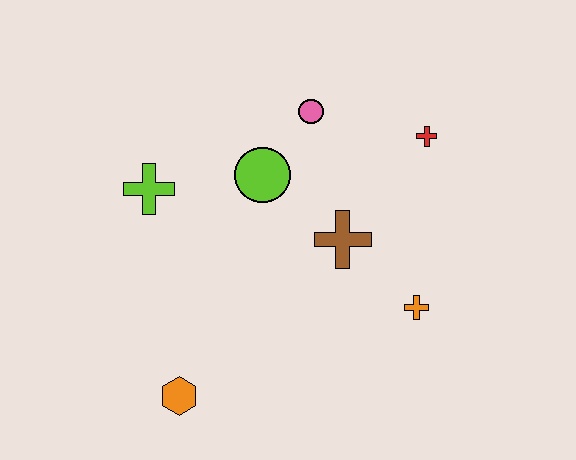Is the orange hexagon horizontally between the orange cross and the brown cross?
No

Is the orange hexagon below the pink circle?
Yes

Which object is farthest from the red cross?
The orange hexagon is farthest from the red cross.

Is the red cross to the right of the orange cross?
Yes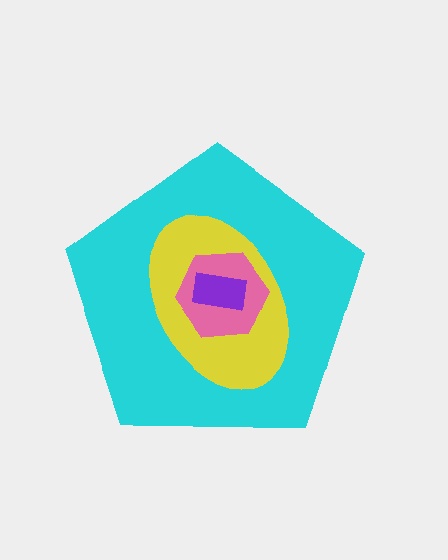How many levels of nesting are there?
4.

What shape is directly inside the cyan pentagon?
The yellow ellipse.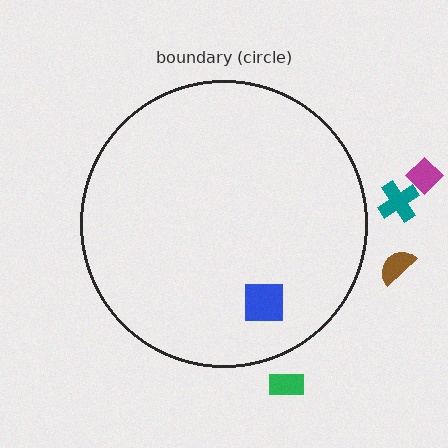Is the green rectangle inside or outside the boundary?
Outside.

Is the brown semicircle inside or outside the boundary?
Outside.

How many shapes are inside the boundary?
1 inside, 4 outside.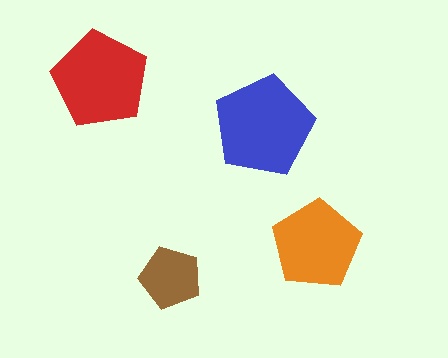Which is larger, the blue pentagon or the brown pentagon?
The blue one.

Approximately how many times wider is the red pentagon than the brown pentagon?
About 1.5 times wider.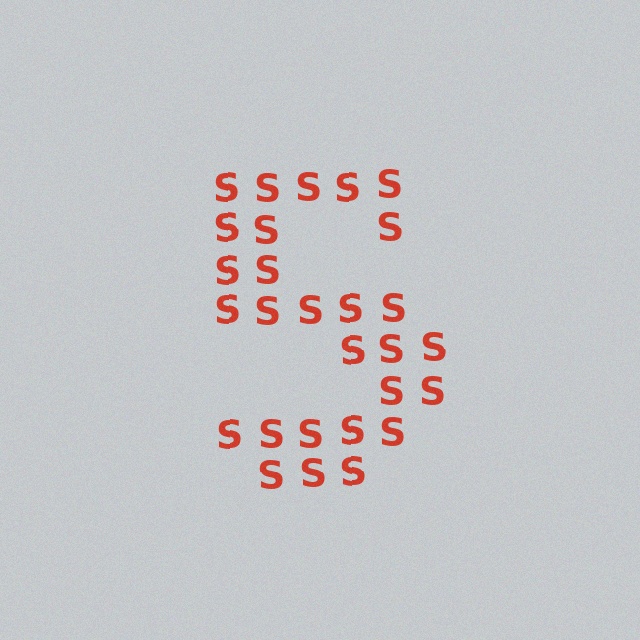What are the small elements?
The small elements are letter S's.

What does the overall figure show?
The overall figure shows the letter S.